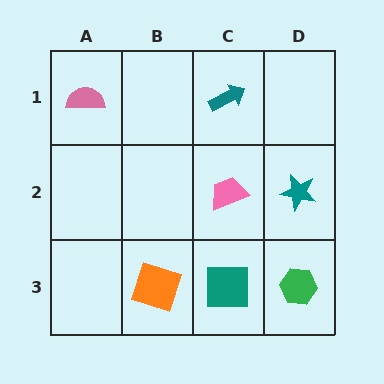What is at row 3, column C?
A teal square.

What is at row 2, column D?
A teal star.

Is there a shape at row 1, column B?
No, that cell is empty.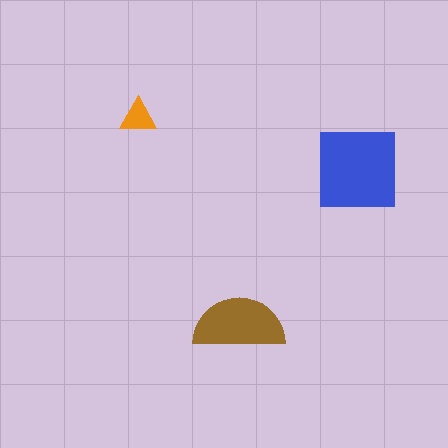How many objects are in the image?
There are 3 objects in the image.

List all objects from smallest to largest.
The orange triangle, the brown semicircle, the blue square.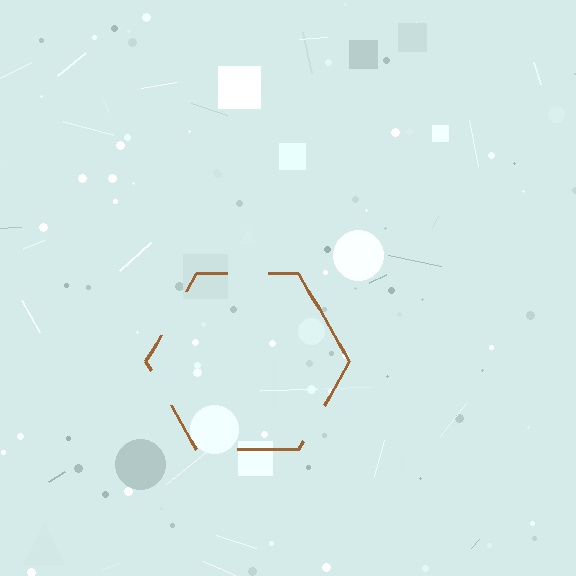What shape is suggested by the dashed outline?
The dashed outline suggests a hexagon.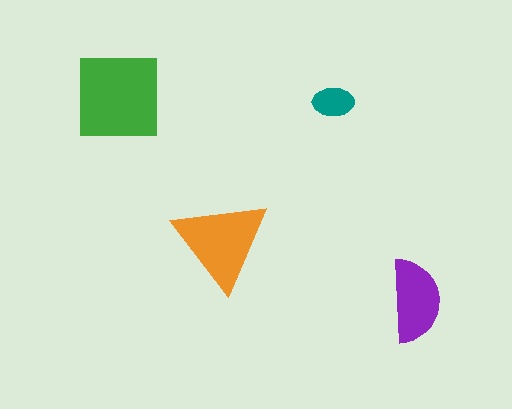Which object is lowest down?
The purple semicircle is bottommost.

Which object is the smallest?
The teal ellipse.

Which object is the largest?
The green square.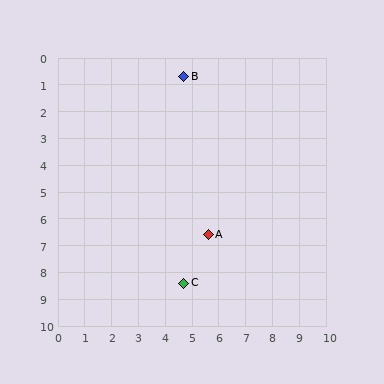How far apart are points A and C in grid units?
Points A and C are about 2.0 grid units apart.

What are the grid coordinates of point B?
Point B is at approximately (4.7, 0.7).